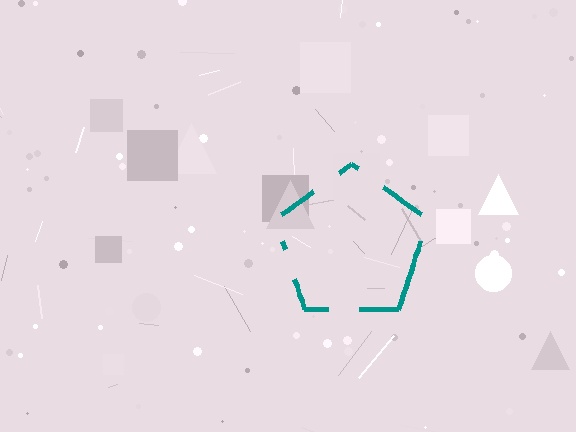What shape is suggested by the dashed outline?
The dashed outline suggests a pentagon.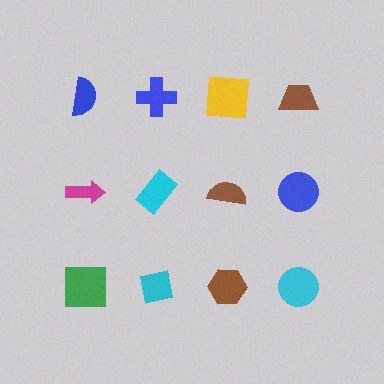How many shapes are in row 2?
4 shapes.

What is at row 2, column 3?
A brown semicircle.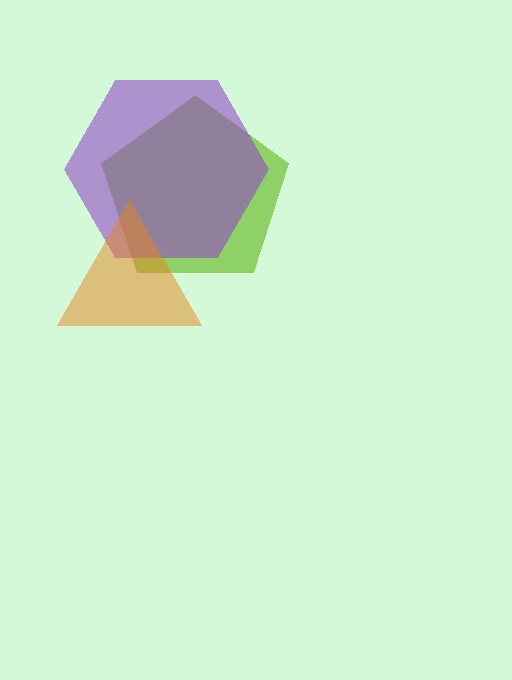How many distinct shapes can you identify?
There are 3 distinct shapes: a lime pentagon, a purple hexagon, an orange triangle.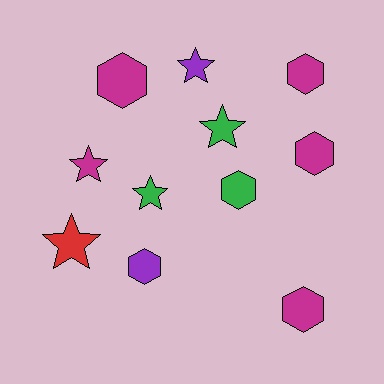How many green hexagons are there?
There is 1 green hexagon.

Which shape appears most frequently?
Hexagon, with 6 objects.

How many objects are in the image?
There are 11 objects.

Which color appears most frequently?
Magenta, with 5 objects.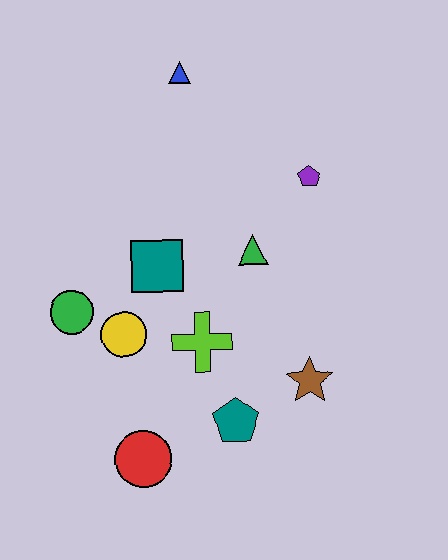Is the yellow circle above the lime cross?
Yes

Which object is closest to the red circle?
The teal pentagon is closest to the red circle.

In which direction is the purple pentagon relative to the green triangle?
The purple pentagon is above the green triangle.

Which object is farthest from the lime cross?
The blue triangle is farthest from the lime cross.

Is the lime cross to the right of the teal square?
Yes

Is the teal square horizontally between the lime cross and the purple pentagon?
No